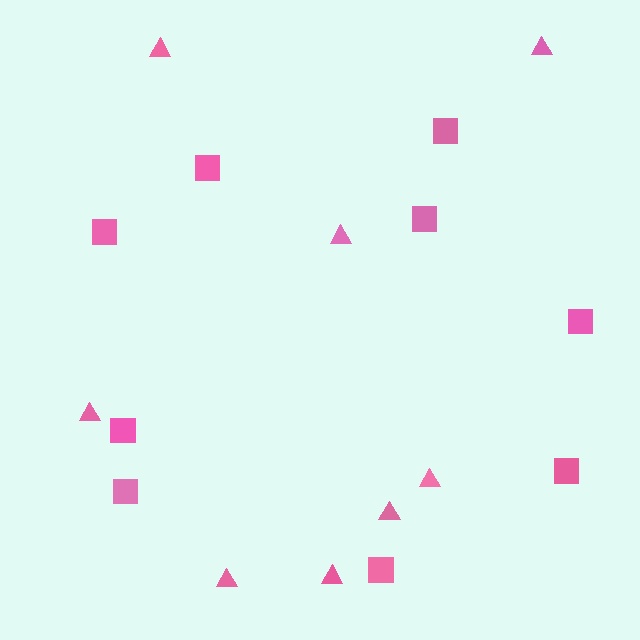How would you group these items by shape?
There are 2 groups: one group of triangles (8) and one group of squares (9).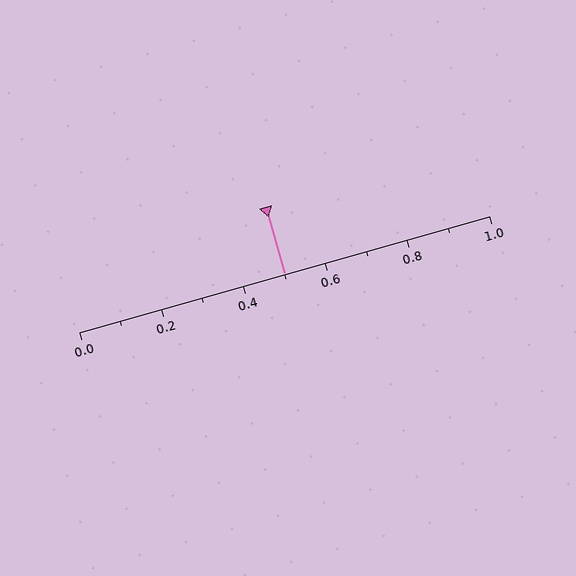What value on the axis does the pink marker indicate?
The marker indicates approximately 0.5.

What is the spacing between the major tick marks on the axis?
The major ticks are spaced 0.2 apart.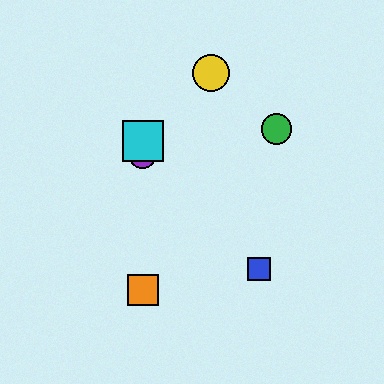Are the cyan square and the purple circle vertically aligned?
Yes, both are at x≈143.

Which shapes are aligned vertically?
The red diamond, the purple circle, the orange square, the cyan square are aligned vertically.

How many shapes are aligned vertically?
4 shapes (the red diamond, the purple circle, the orange square, the cyan square) are aligned vertically.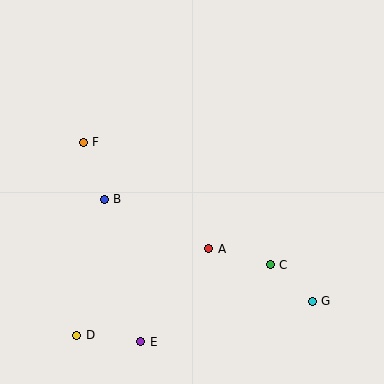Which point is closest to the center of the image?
Point A at (209, 249) is closest to the center.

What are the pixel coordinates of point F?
Point F is at (83, 142).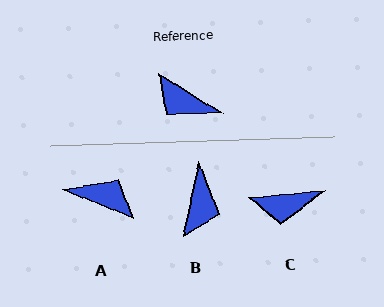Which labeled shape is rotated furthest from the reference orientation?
A, about 170 degrees away.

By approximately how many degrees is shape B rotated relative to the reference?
Approximately 110 degrees counter-clockwise.